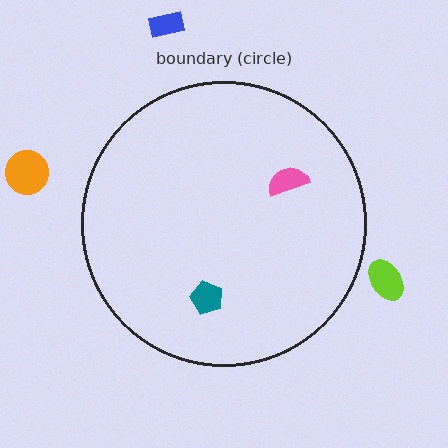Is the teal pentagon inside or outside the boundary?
Inside.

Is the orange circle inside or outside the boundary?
Outside.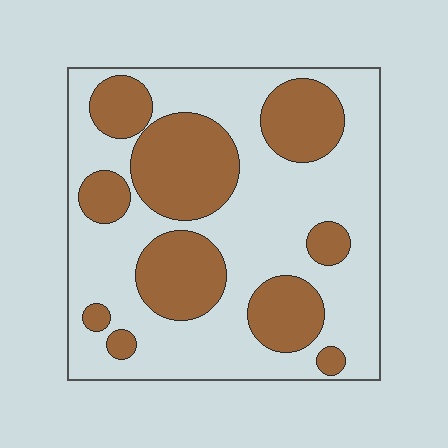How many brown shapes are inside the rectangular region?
10.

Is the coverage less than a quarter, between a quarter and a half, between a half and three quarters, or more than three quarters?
Between a quarter and a half.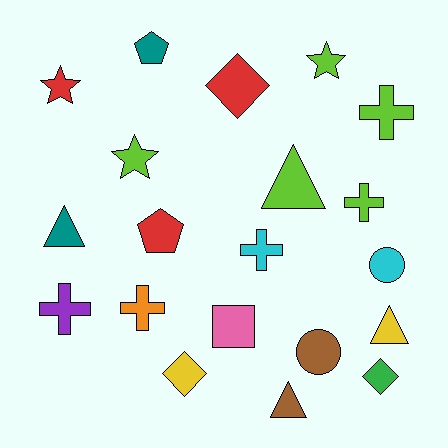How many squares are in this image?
There is 1 square.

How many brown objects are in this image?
There are 2 brown objects.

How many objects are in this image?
There are 20 objects.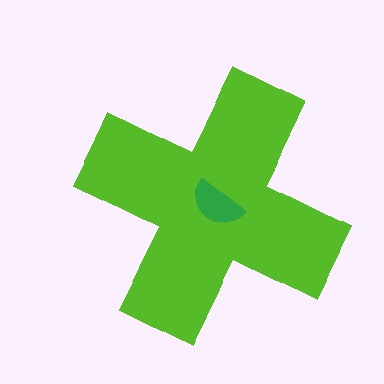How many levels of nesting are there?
2.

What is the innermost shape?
The green semicircle.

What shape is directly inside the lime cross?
The green semicircle.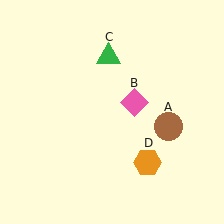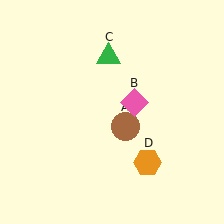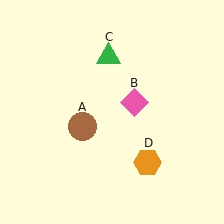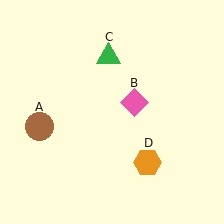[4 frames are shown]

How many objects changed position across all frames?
1 object changed position: brown circle (object A).